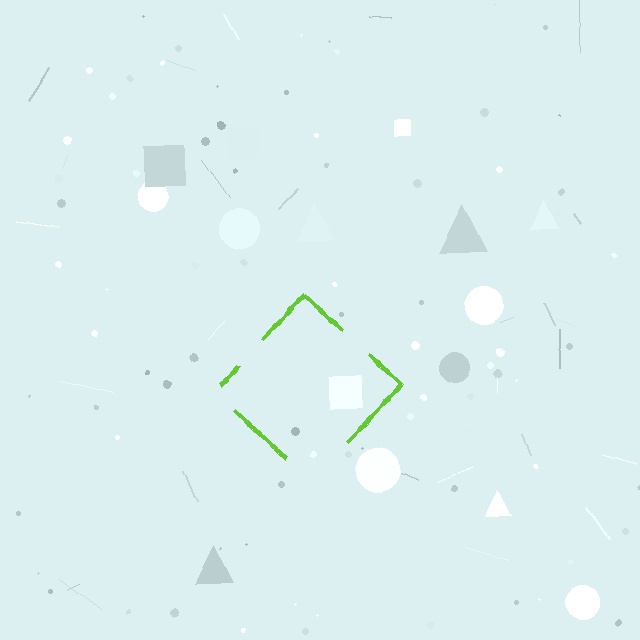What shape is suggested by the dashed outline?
The dashed outline suggests a diamond.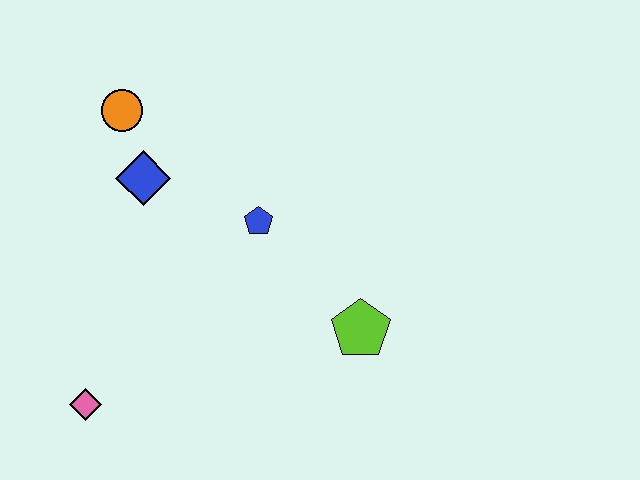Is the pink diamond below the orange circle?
Yes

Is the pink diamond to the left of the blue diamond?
Yes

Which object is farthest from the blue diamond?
The lime pentagon is farthest from the blue diamond.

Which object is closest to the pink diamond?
The blue diamond is closest to the pink diamond.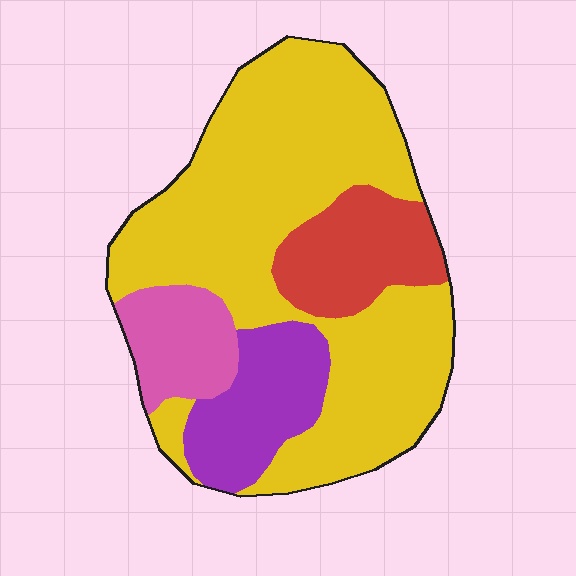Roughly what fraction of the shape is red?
Red takes up less than a sixth of the shape.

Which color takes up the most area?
Yellow, at roughly 60%.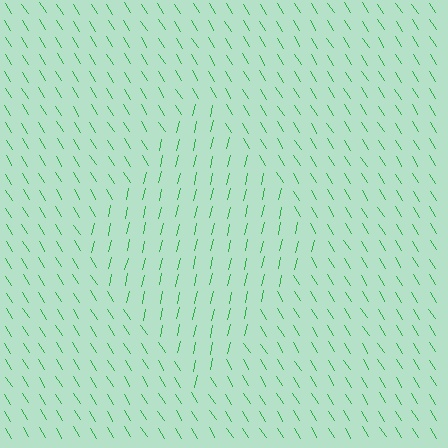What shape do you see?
I see a diamond.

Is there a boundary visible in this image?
Yes, there is a texture boundary formed by a change in line orientation.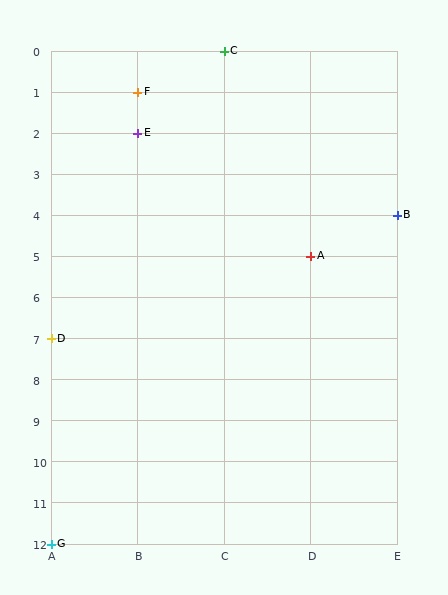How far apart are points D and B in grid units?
Points D and B are 4 columns and 3 rows apart (about 5.0 grid units diagonally).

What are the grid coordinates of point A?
Point A is at grid coordinates (D, 5).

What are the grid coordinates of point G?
Point G is at grid coordinates (A, 12).